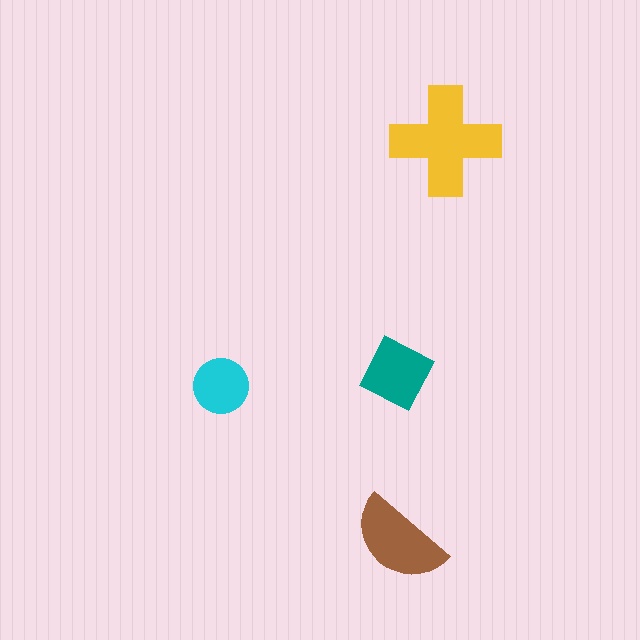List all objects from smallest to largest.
The cyan circle, the teal diamond, the brown semicircle, the yellow cross.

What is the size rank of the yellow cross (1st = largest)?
1st.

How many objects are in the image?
There are 4 objects in the image.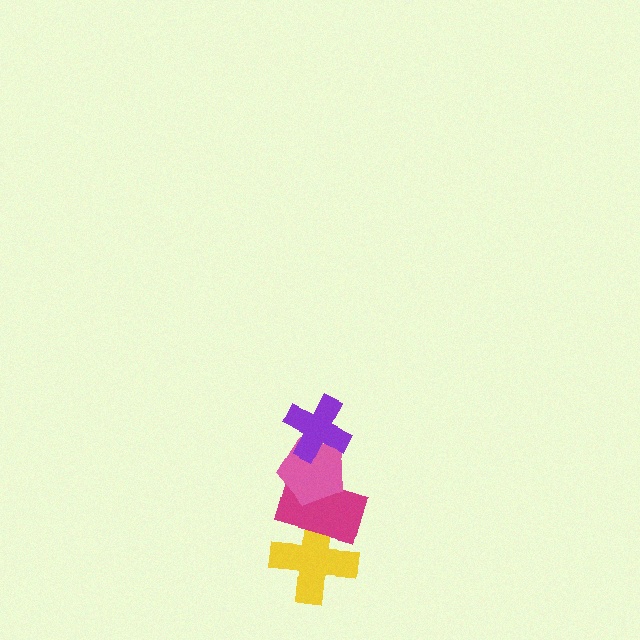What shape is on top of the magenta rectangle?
The pink pentagon is on top of the magenta rectangle.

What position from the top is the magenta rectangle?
The magenta rectangle is 3rd from the top.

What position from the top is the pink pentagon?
The pink pentagon is 2nd from the top.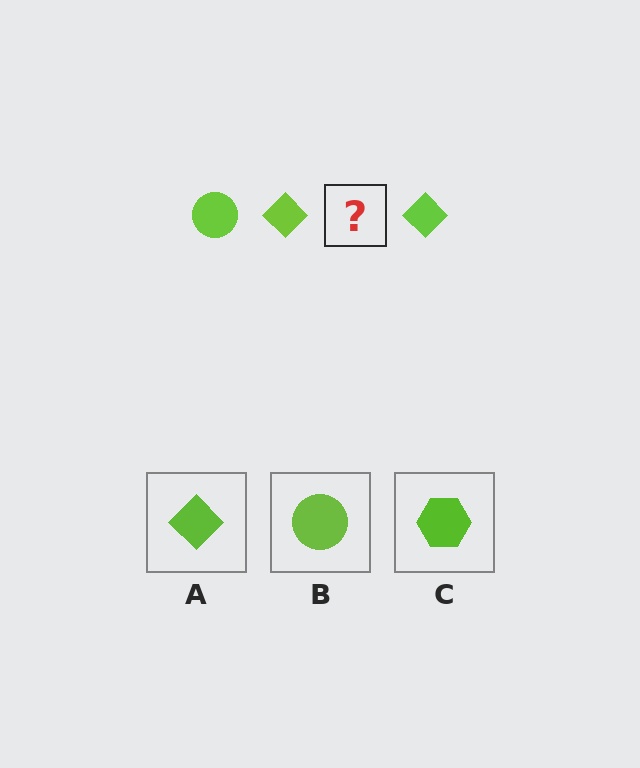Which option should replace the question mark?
Option B.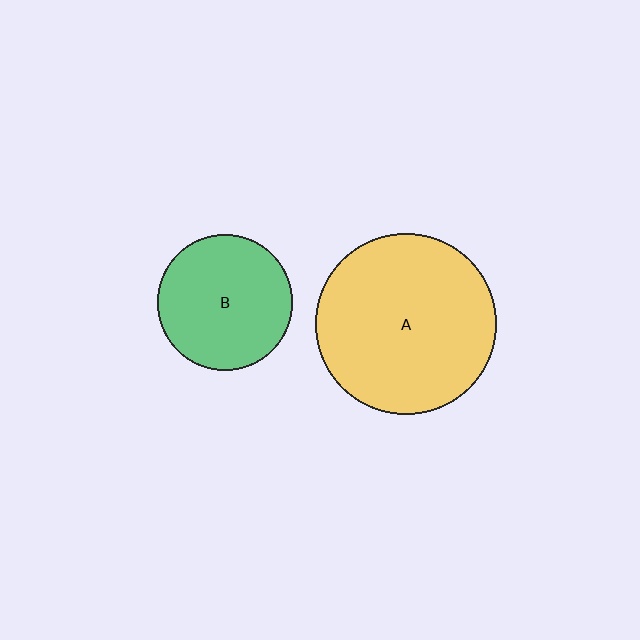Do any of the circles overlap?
No, none of the circles overlap.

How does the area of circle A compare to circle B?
Approximately 1.8 times.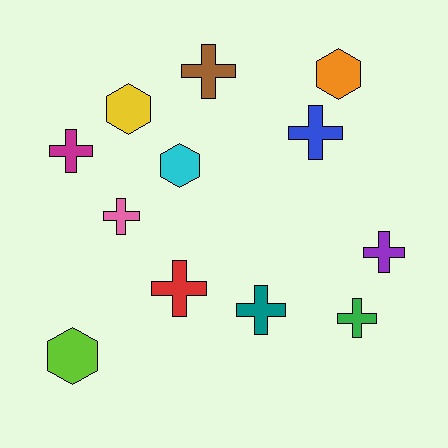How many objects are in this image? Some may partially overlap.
There are 12 objects.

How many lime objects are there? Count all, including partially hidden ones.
There is 1 lime object.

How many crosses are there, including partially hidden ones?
There are 8 crosses.